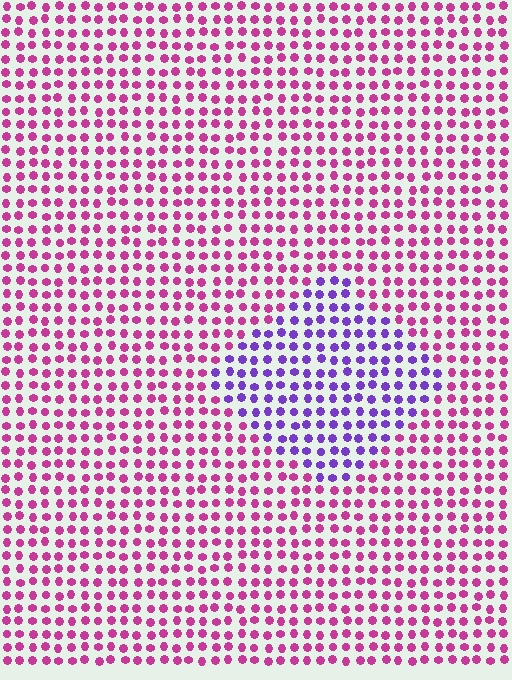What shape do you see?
I see a diamond.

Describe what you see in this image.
The image is filled with small magenta elements in a uniform arrangement. A diamond-shaped region is visible where the elements are tinted to a slightly different hue, forming a subtle color boundary.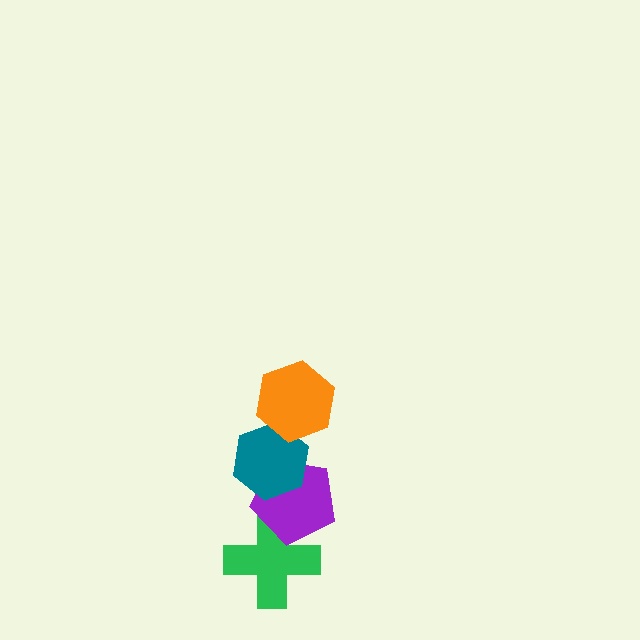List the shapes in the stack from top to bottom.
From top to bottom: the orange hexagon, the teal hexagon, the purple pentagon, the green cross.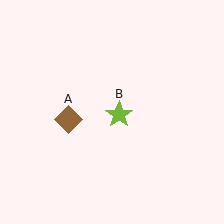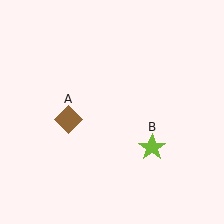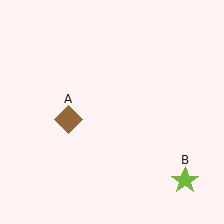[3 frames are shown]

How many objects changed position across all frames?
1 object changed position: lime star (object B).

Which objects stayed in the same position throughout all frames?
Brown diamond (object A) remained stationary.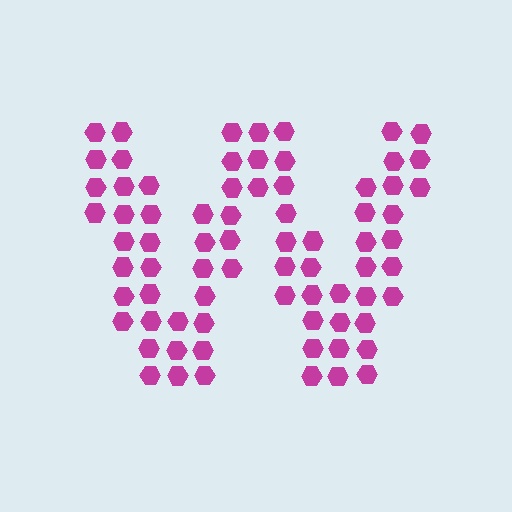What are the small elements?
The small elements are hexagons.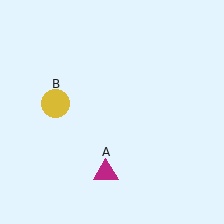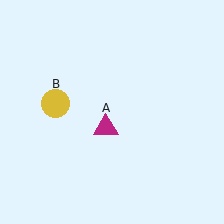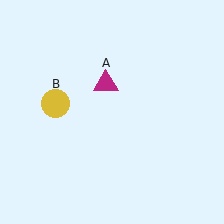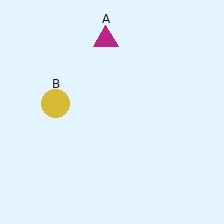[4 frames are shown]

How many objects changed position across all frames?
1 object changed position: magenta triangle (object A).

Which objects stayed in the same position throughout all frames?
Yellow circle (object B) remained stationary.